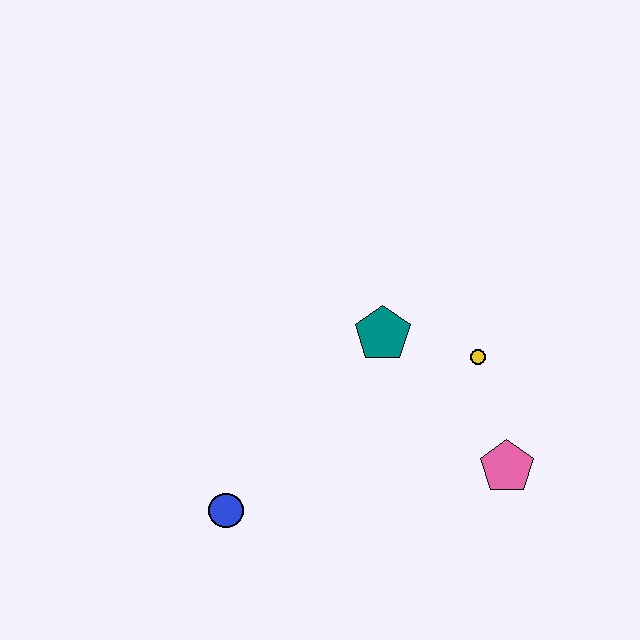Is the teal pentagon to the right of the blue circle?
Yes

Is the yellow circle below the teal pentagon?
Yes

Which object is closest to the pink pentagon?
The yellow circle is closest to the pink pentagon.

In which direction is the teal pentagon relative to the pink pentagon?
The teal pentagon is above the pink pentagon.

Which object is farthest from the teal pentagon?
The blue circle is farthest from the teal pentagon.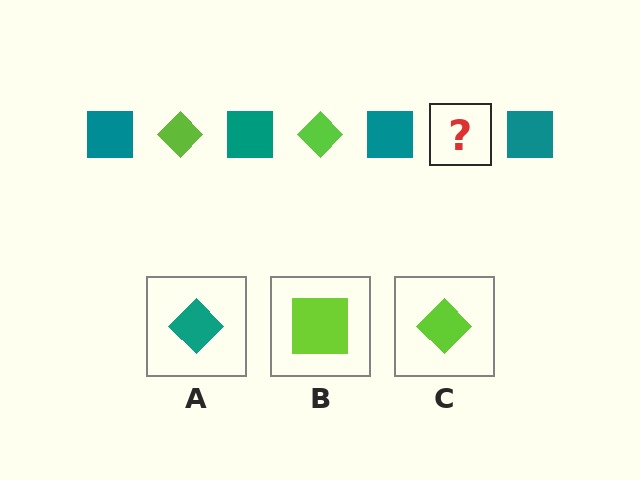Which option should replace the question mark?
Option C.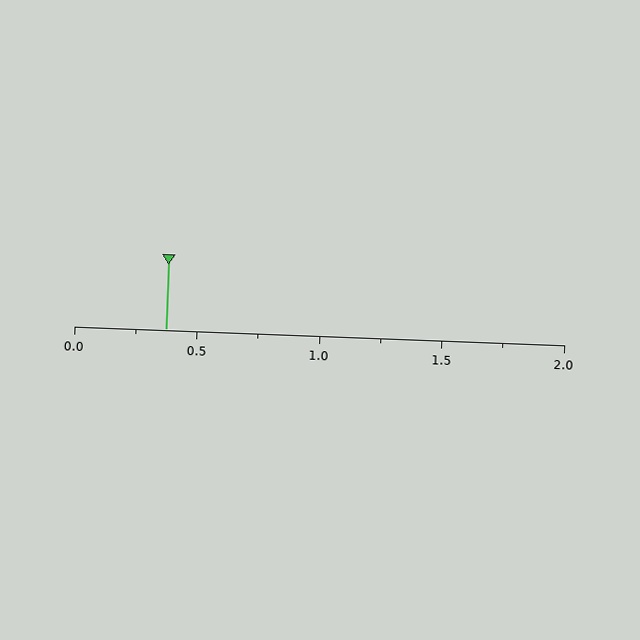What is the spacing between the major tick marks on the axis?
The major ticks are spaced 0.5 apart.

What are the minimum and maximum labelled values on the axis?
The axis runs from 0.0 to 2.0.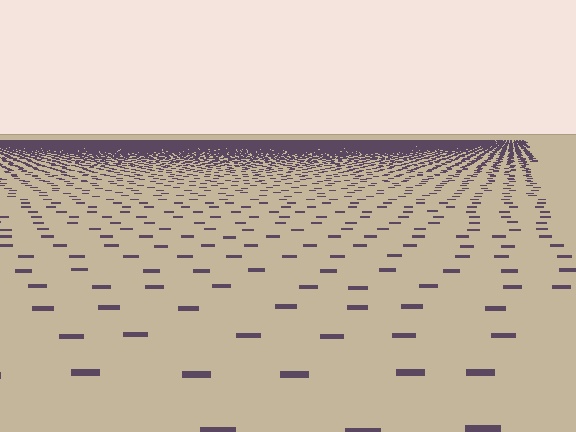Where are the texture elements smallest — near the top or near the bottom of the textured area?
Near the top.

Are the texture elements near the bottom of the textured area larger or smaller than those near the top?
Larger. Near the bottom, elements are closer to the viewer and appear at a bigger on-screen size.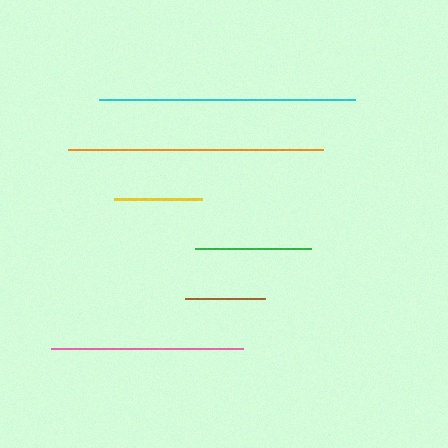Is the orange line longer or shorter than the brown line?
The orange line is longer than the brown line.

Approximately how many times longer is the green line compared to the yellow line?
The green line is approximately 1.3 times the length of the yellow line.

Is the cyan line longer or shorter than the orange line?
The cyan line is longer than the orange line.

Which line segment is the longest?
The cyan line is the longest at approximately 256 pixels.